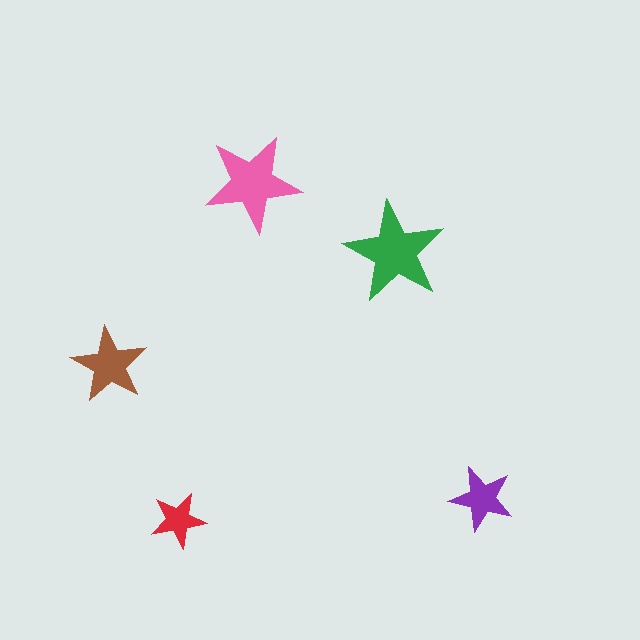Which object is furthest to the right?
The purple star is rightmost.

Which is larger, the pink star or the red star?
The pink one.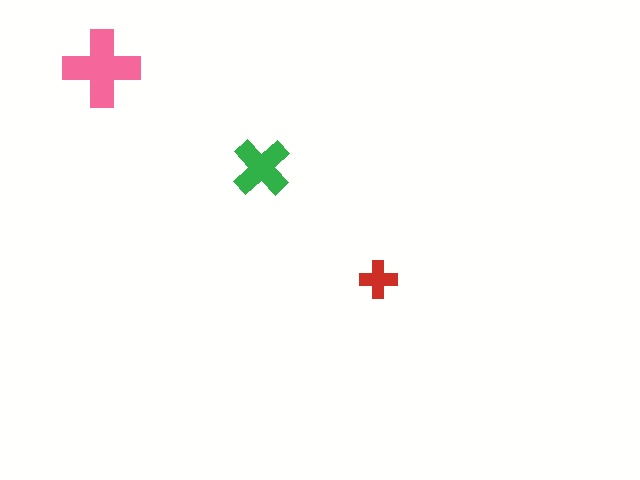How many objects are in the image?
There are 3 objects in the image.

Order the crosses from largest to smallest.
the pink one, the green one, the red one.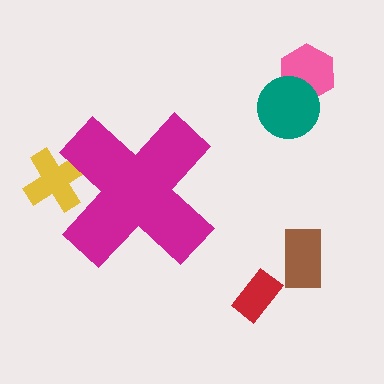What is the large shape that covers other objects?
A magenta cross.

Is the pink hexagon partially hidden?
No, the pink hexagon is fully visible.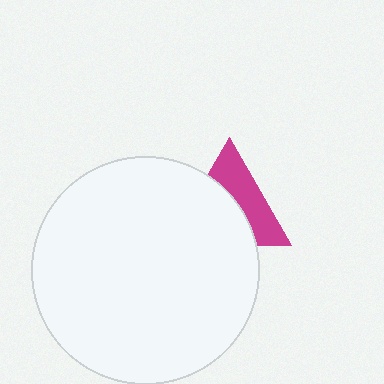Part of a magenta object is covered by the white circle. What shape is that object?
It is a triangle.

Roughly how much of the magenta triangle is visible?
About half of it is visible (roughly 45%).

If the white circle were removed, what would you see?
You would see the complete magenta triangle.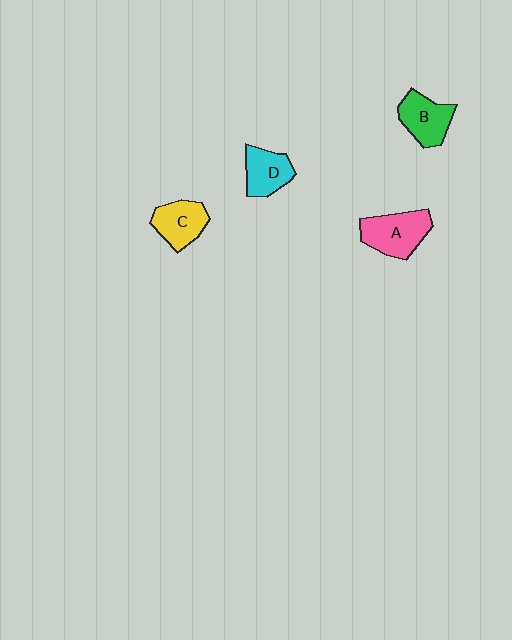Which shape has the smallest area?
Shape D (cyan).